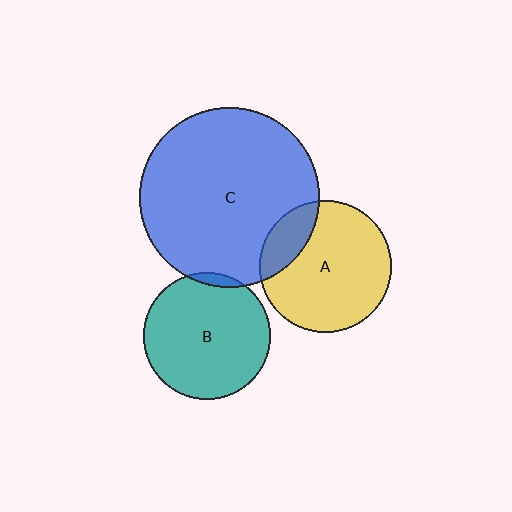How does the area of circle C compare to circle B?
Approximately 2.0 times.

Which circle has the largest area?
Circle C (blue).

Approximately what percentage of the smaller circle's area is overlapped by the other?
Approximately 20%.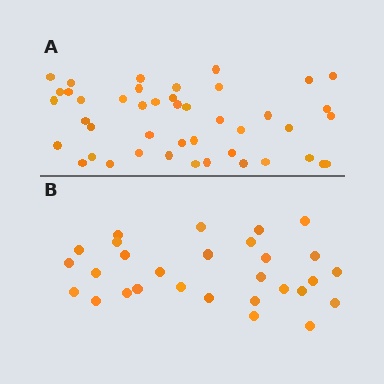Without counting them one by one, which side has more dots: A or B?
Region A (the top region) has more dots.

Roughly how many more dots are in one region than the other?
Region A has approximately 15 more dots than region B.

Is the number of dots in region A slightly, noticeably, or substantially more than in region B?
Region A has substantially more. The ratio is roughly 1.5 to 1.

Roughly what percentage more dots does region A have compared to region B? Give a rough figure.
About 50% more.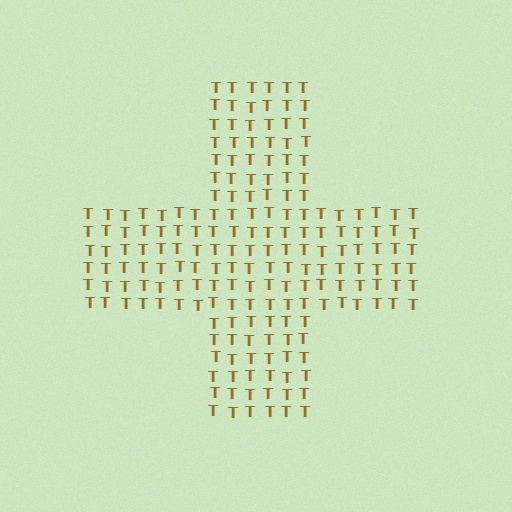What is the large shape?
The large shape is a cross.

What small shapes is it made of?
It is made of small letter T's.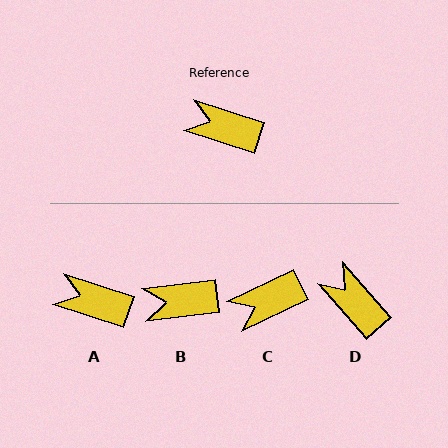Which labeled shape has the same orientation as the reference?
A.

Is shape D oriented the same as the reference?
No, it is off by about 31 degrees.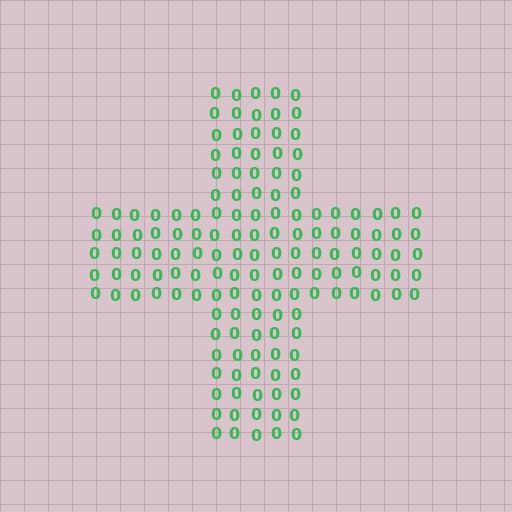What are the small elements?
The small elements are digit 0's.